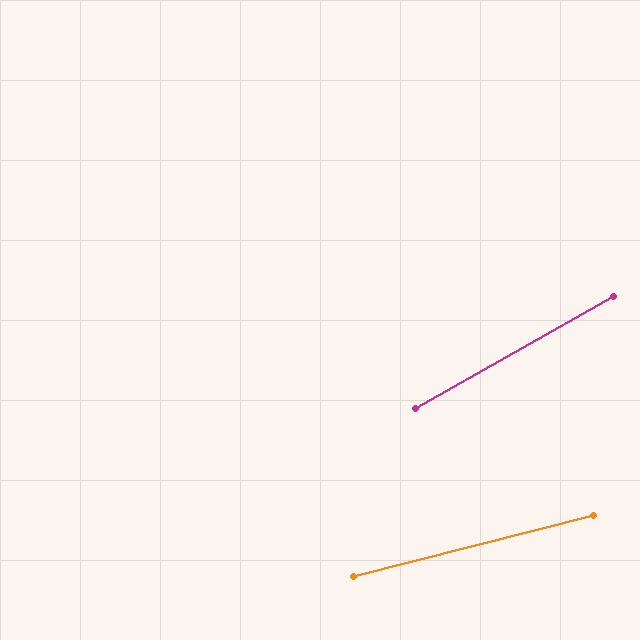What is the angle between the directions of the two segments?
Approximately 15 degrees.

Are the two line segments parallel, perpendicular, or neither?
Neither parallel nor perpendicular — they differ by about 15°.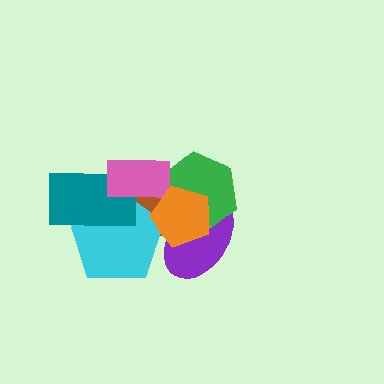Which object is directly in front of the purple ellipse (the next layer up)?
The cyan pentagon is directly in front of the purple ellipse.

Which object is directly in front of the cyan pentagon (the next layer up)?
The teal rectangle is directly in front of the cyan pentagon.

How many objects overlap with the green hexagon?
4 objects overlap with the green hexagon.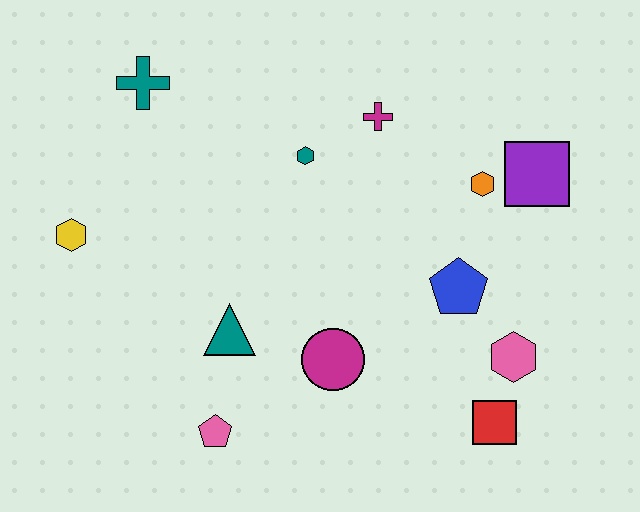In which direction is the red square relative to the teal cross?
The red square is to the right of the teal cross.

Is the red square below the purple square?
Yes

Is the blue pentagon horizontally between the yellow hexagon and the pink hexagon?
Yes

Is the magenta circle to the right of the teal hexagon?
Yes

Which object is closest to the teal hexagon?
The magenta cross is closest to the teal hexagon.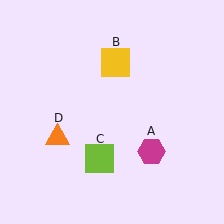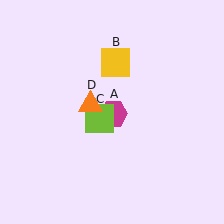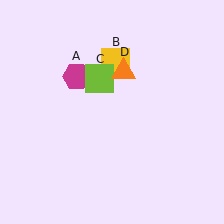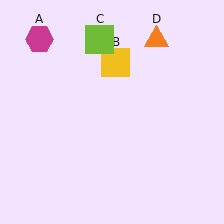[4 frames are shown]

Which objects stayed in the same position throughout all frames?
Yellow square (object B) remained stationary.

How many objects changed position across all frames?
3 objects changed position: magenta hexagon (object A), lime square (object C), orange triangle (object D).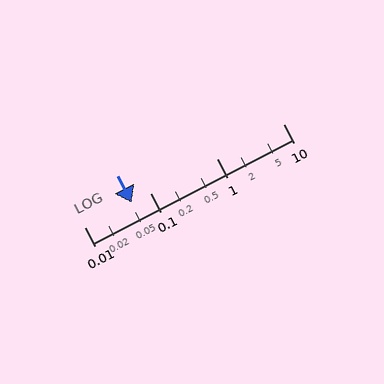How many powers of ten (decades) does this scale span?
The scale spans 3 decades, from 0.01 to 10.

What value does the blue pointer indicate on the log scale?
The pointer indicates approximately 0.052.